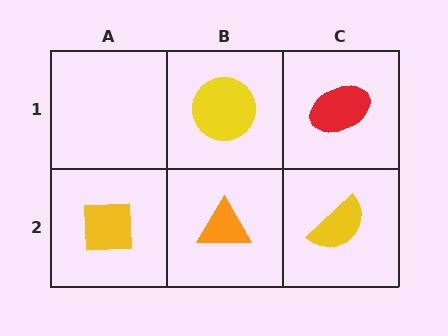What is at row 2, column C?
A yellow semicircle.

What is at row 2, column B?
An orange triangle.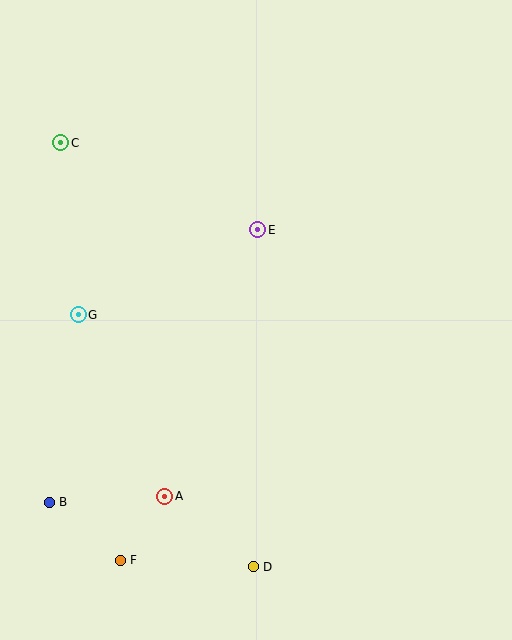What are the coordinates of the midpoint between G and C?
The midpoint between G and C is at (69, 229).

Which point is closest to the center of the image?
Point E at (258, 230) is closest to the center.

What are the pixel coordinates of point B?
Point B is at (49, 502).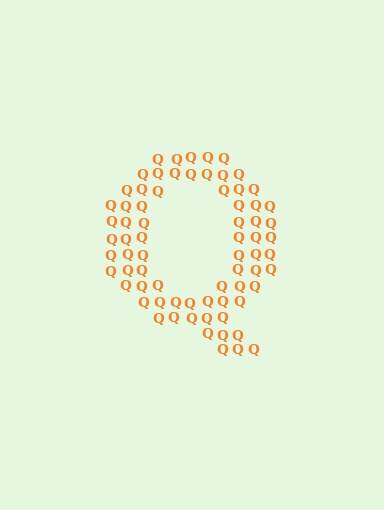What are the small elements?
The small elements are letter Q's.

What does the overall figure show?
The overall figure shows the letter Q.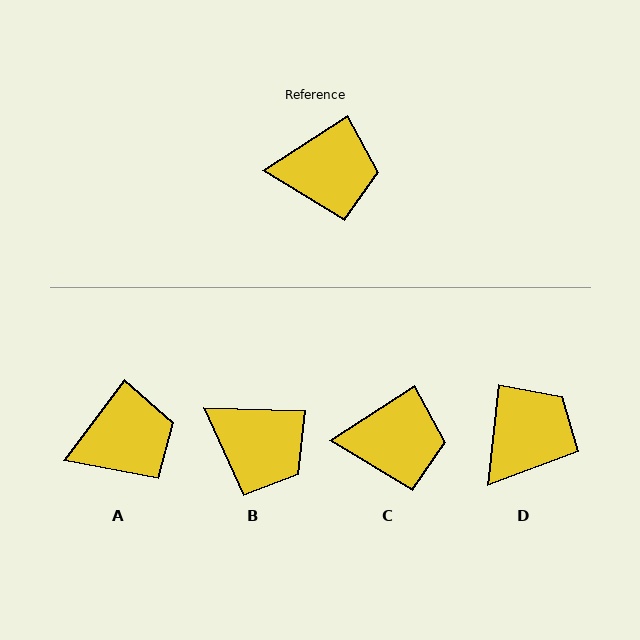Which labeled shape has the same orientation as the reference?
C.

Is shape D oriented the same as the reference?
No, it is off by about 51 degrees.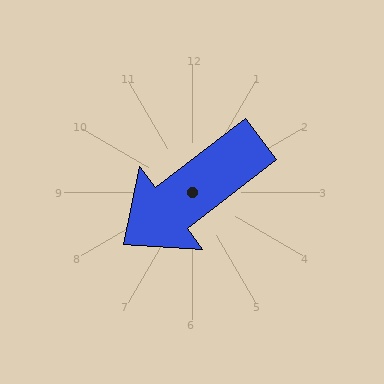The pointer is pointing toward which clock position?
Roughly 8 o'clock.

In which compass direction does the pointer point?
Southwest.